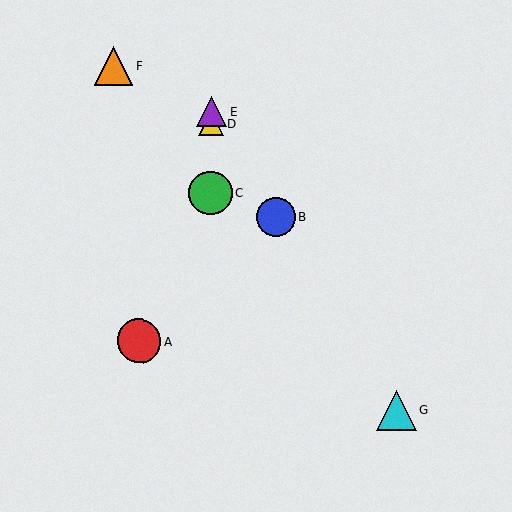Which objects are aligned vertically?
Objects C, D, E are aligned vertically.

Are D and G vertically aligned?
No, D is at x≈211 and G is at x≈397.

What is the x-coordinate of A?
Object A is at x≈139.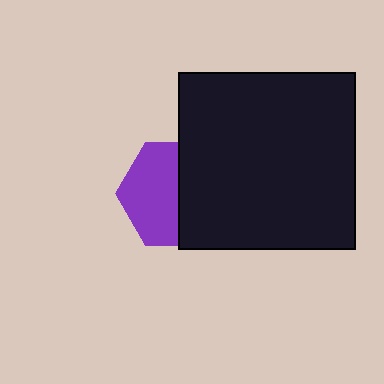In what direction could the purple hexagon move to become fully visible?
The purple hexagon could move left. That would shift it out from behind the black square entirely.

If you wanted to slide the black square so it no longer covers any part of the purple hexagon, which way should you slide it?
Slide it right — that is the most direct way to separate the two shapes.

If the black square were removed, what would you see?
You would see the complete purple hexagon.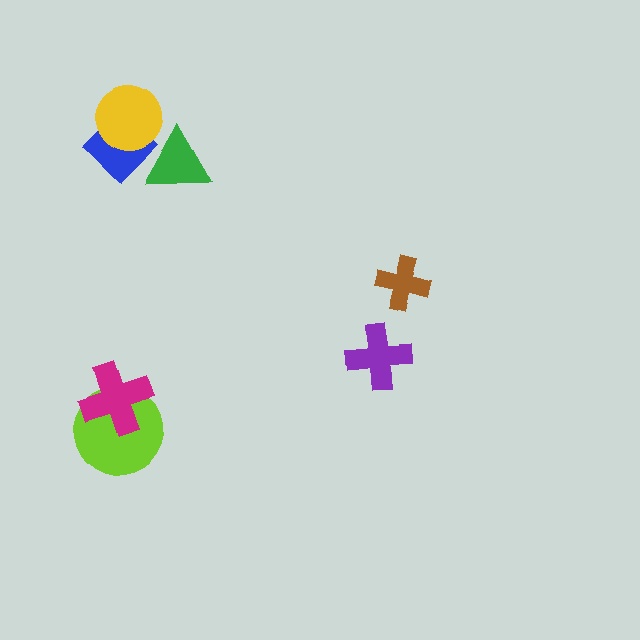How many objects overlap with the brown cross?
0 objects overlap with the brown cross.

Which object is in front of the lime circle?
The magenta cross is in front of the lime circle.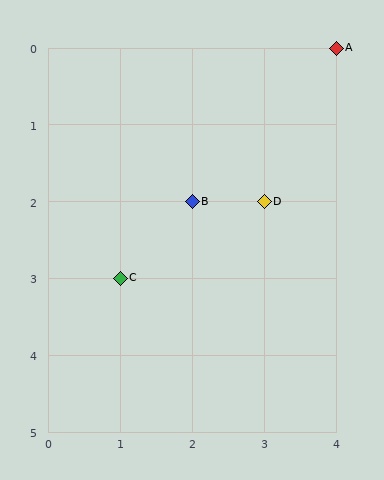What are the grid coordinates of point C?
Point C is at grid coordinates (1, 3).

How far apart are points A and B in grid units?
Points A and B are 2 columns and 2 rows apart (about 2.8 grid units diagonally).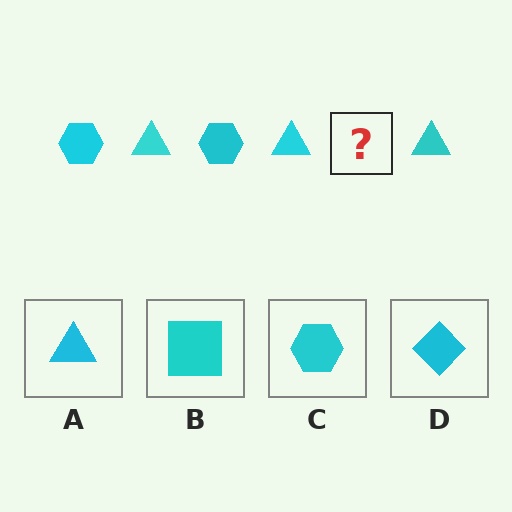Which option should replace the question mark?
Option C.